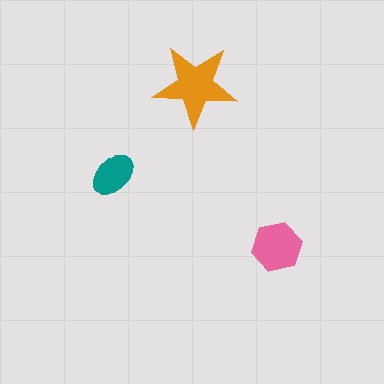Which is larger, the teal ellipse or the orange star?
The orange star.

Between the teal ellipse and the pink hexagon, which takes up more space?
The pink hexagon.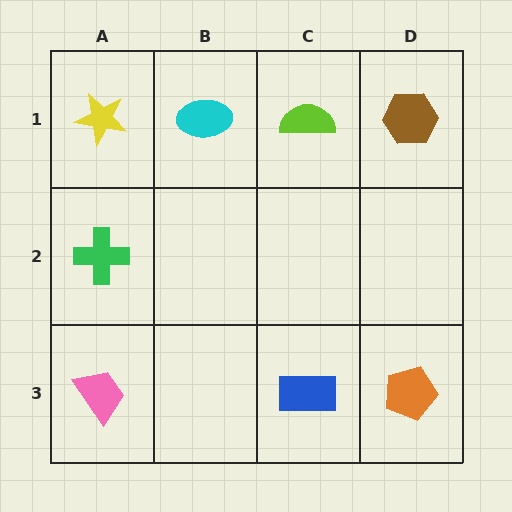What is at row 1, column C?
A lime semicircle.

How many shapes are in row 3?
3 shapes.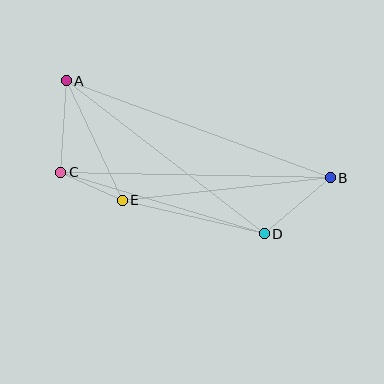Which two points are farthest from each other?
Points A and B are farthest from each other.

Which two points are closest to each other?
Points C and E are closest to each other.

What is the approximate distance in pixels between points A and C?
The distance between A and C is approximately 92 pixels.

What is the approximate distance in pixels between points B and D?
The distance between B and D is approximately 87 pixels.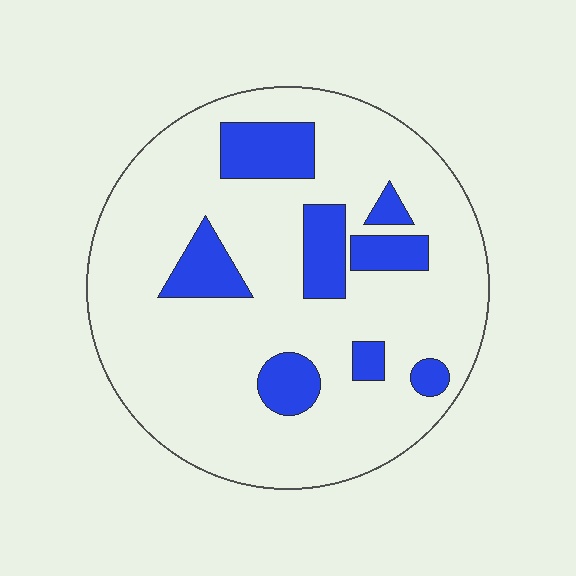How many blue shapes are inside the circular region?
8.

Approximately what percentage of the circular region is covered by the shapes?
Approximately 20%.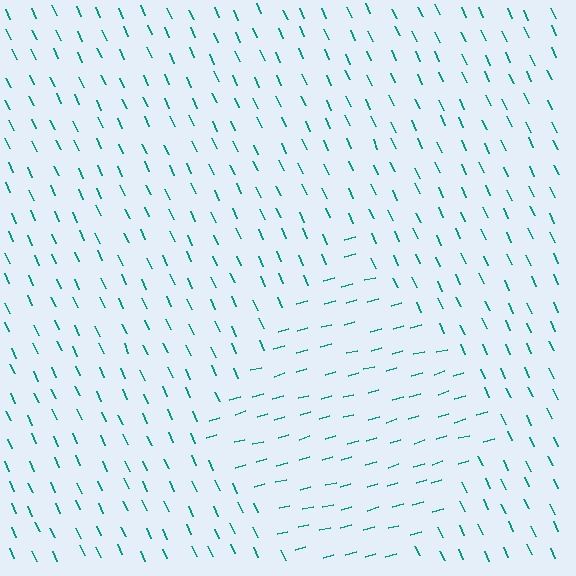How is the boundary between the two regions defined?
The boundary is defined purely by a change in line orientation (approximately 81 degrees difference). All lines are the same color and thickness.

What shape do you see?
I see a diamond.